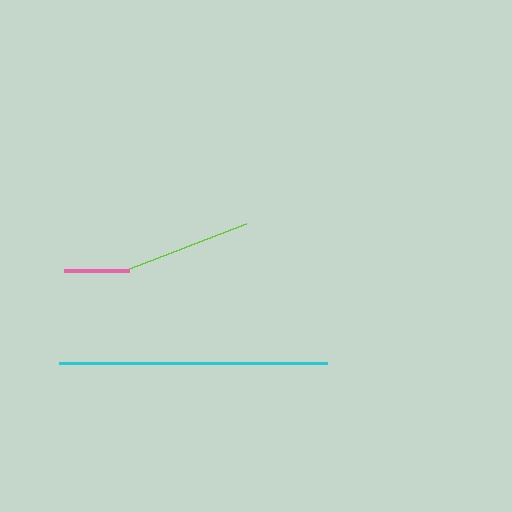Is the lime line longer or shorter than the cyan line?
The cyan line is longer than the lime line.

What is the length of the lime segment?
The lime segment is approximately 131 pixels long.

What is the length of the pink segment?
The pink segment is approximately 64 pixels long.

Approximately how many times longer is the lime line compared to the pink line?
The lime line is approximately 2.1 times the length of the pink line.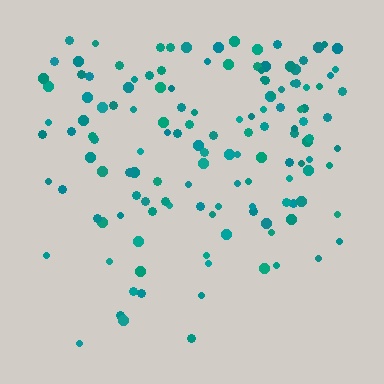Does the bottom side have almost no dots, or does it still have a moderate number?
Still a moderate number, just noticeably fewer than the top.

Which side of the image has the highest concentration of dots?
The top.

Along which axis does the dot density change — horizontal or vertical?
Vertical.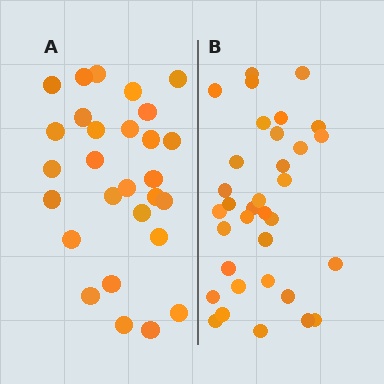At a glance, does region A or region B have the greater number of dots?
Region B (the right region) has more dots.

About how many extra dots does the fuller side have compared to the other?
Region B has about 6 more dots than region A.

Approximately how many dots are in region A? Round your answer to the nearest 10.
About 30 dots. (The exact count is 28, which rounds to 30.)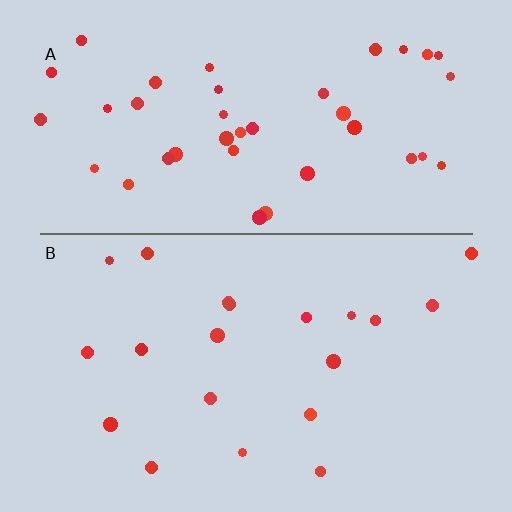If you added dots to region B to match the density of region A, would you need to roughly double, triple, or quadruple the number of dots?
Approximately double.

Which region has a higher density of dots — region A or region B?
A (the top).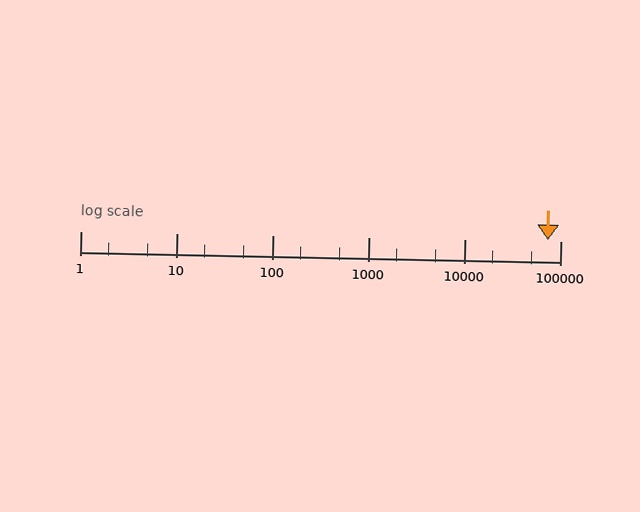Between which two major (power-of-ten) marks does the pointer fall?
The pointer is between 10000 and 100000.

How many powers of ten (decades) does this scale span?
The scale spans 5 decades, from 1 to 100000.